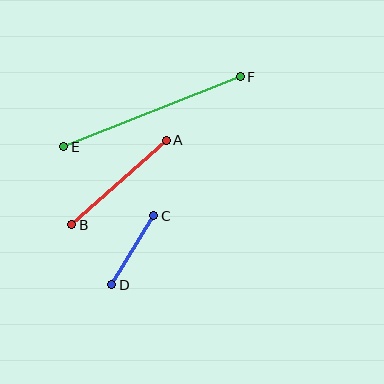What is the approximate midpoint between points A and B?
The midpoint is at approximately (119, 182) pixels.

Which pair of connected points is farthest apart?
Points E and F are farthest apart.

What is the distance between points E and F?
The distance is approximately 190 pixels.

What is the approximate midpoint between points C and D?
The midpoint is at approximately (133, 250) pixels.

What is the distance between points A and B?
The distance is approximately 127 pixels.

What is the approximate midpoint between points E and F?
The midpoint is at approximately (152, 112) pixels.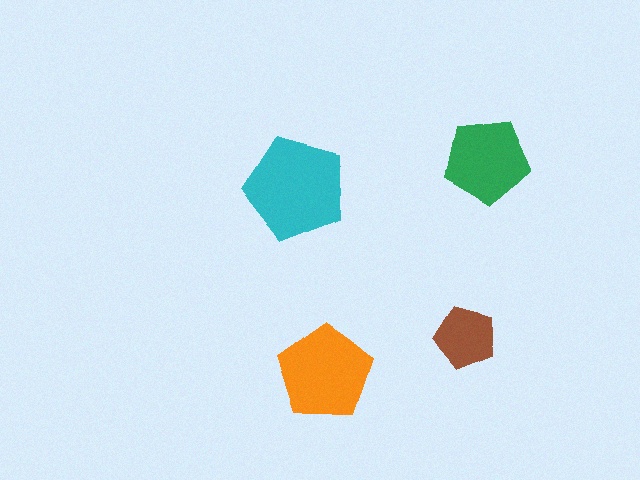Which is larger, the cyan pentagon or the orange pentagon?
The cyan one.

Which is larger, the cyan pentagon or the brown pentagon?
The cyan one.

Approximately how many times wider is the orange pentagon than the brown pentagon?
About 1.5 times wider.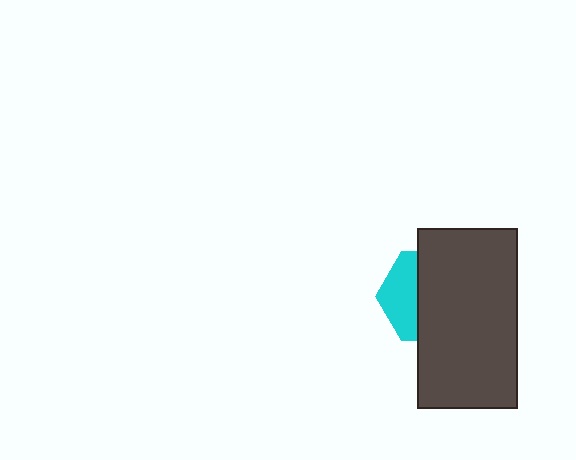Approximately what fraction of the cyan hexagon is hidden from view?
Roughly 62% of the cyan hexagon is hidden behind the dark gray rectangle.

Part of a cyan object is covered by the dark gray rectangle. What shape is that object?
It is a hexagon.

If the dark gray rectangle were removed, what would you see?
You would see the complete cyan hexagon.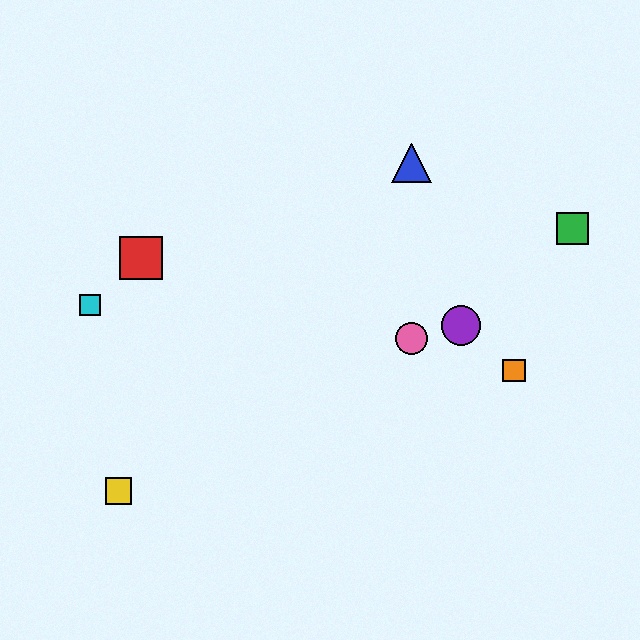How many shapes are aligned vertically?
2 shapes (the blue triangle, the pink circle) are aligned vertically.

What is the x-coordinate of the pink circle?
The pink circle is at x≈411.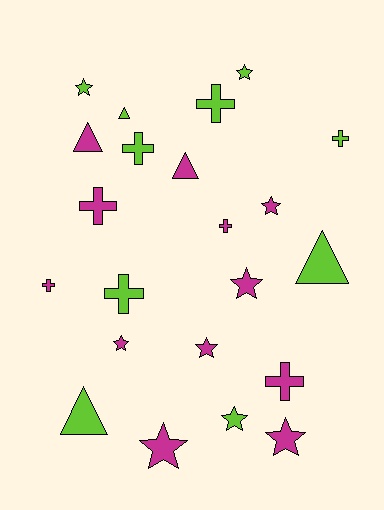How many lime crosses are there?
There are 4 lime crosses.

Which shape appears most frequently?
Star, with 9 objects.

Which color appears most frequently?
Magenta, with 12 objects.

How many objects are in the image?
There are 22 objects.